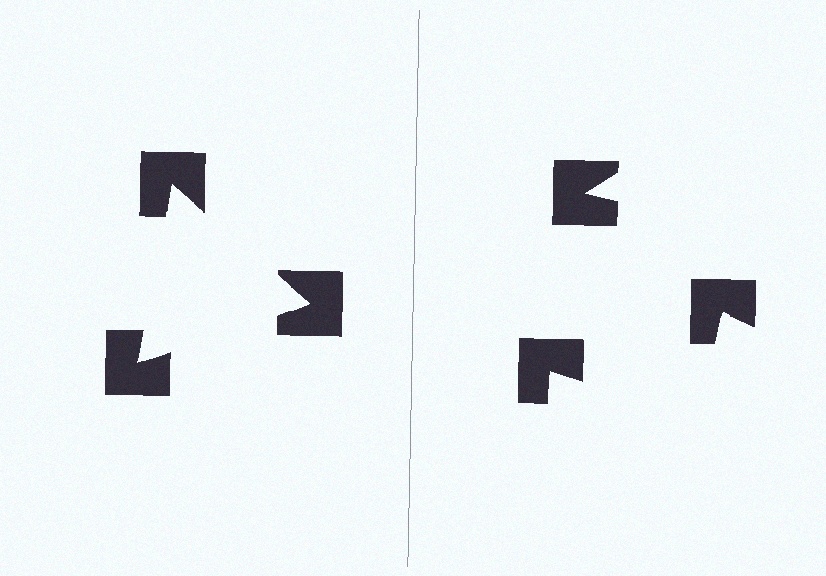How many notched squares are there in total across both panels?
6 — 3 on each side.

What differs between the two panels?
The notched squares are positioned identically on both sides; only the wedge orientations differ. On the left they align to a triangle; on the right they are misaligned.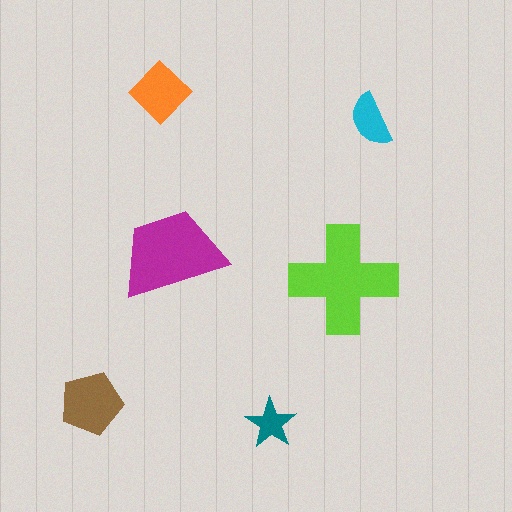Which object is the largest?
The lime cross.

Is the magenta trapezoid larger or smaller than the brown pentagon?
Larger.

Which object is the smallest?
The teal star.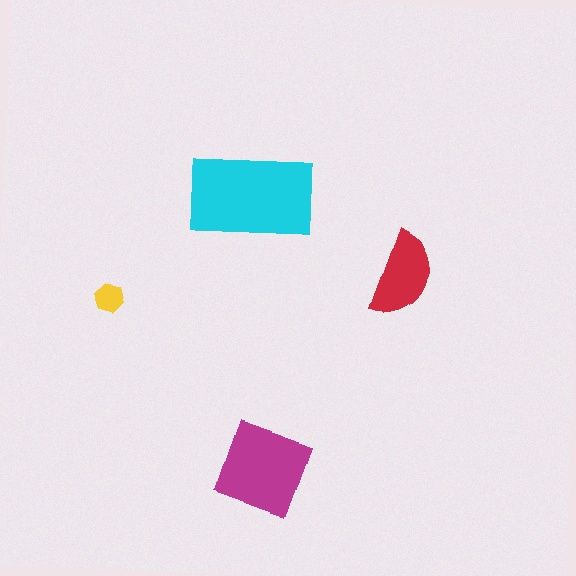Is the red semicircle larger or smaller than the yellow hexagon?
Larger.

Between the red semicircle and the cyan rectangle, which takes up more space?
The cyan rectangle.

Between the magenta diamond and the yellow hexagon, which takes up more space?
The magenta diamond.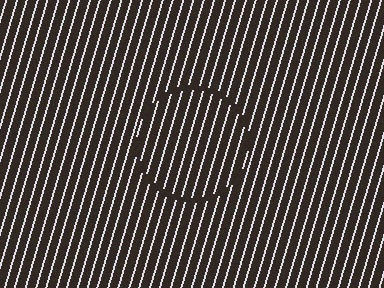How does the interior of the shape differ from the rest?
The interior of the shape contains the same grating, shifted by half a period — the contour is defined by the phase discontinuity where line-ends from the inner and outer gratings abut.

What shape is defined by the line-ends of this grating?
An illusory circle. The interior of the shape contains the same grating, shifted by half a period — the contour is defined by the phase discontinuity where line-ends from the inner and outer gratings abut.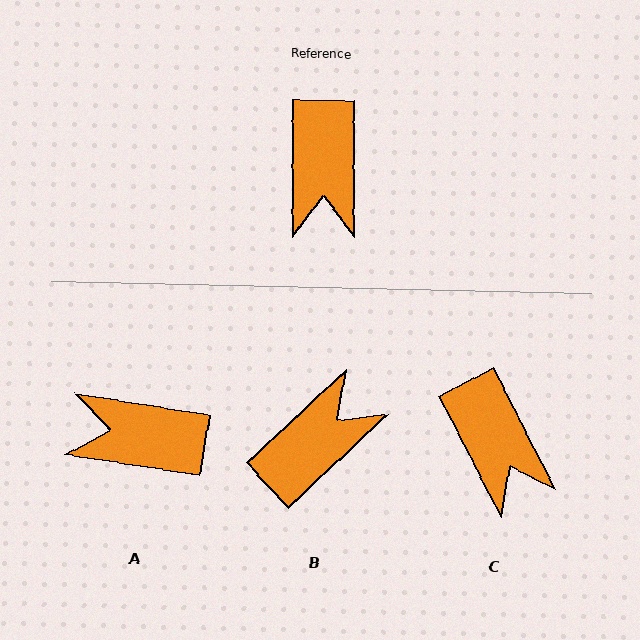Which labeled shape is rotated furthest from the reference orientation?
B, about 133 degrees away.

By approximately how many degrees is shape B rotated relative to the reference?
Approximately 133 degrees counter-clockwise.